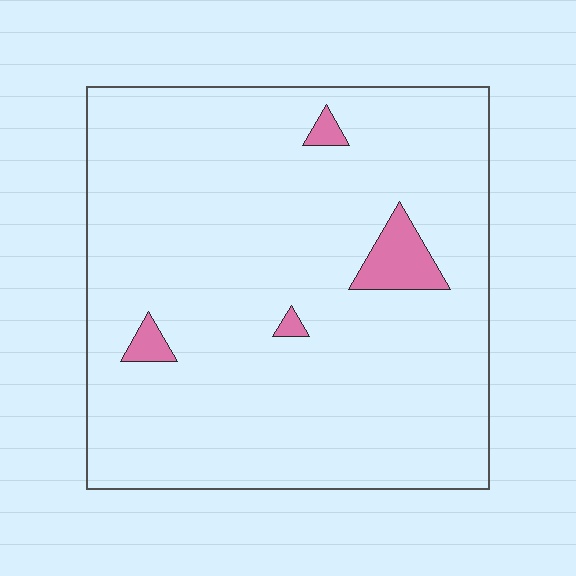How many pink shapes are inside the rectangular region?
4.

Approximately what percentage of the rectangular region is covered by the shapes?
Approximately 5%.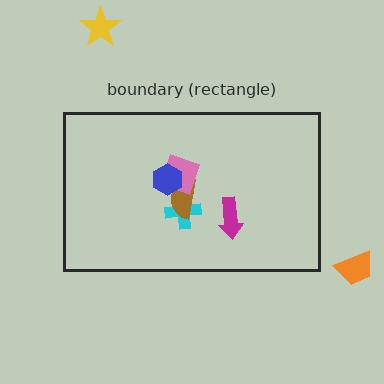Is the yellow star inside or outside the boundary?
Outside.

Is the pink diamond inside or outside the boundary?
Inside.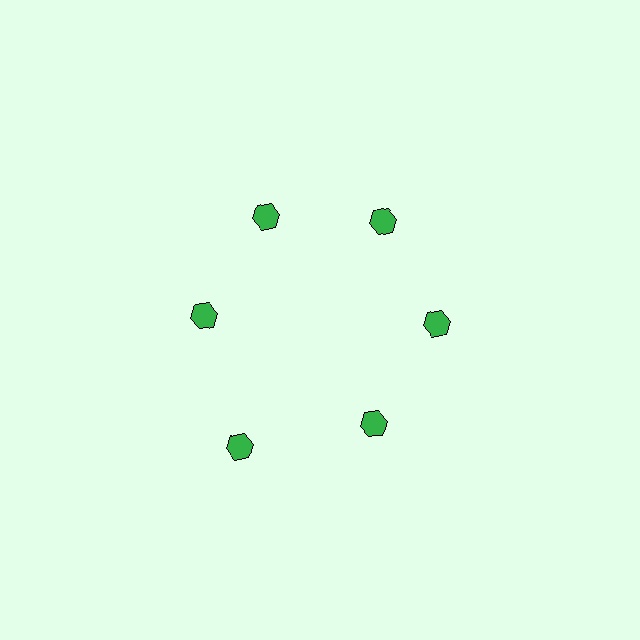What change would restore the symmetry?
The symmetry would be restored by moving it inward, back onto the ring so that all 6 hexagons sit at equal angles and equal distance from the center.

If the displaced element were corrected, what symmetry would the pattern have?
It would have 6-fold rotational symmetry — the pattern would map onto itself every 60 degrees.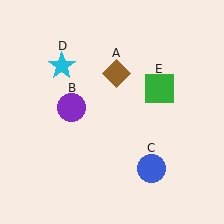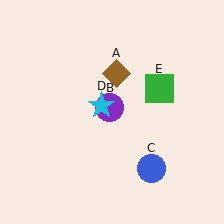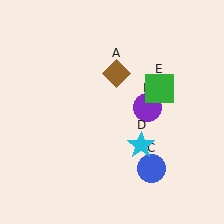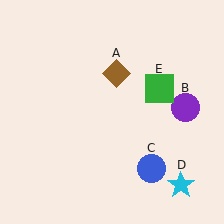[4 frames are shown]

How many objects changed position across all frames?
2 objects changed position: purple circle (object B), cyan star (object D).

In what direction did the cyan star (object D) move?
The cyan star (object D) moved down and to the right.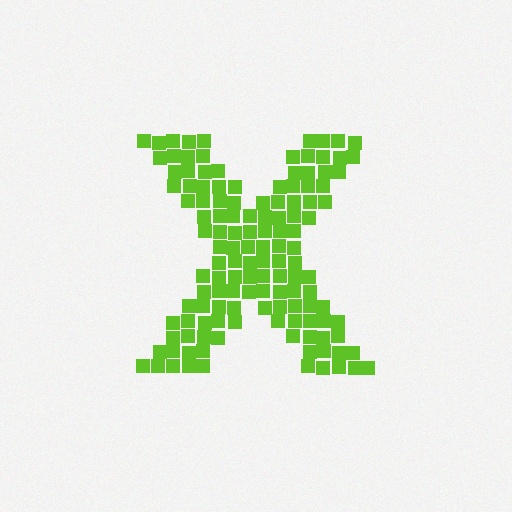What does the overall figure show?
The overall figure shows the letter X.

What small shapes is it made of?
It is made of small squares.